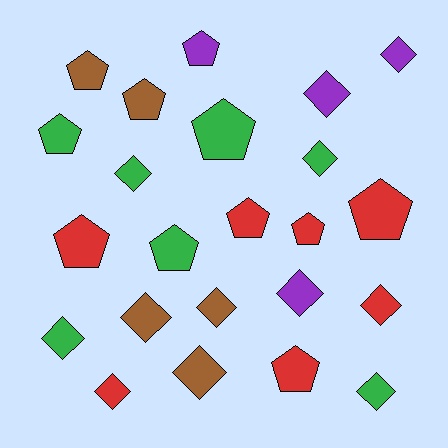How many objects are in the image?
There are 23 objects.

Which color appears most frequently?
Green, with 7 objects.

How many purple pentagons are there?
There is 1 purple pentagon.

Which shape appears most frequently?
Diamond, with 12 objects.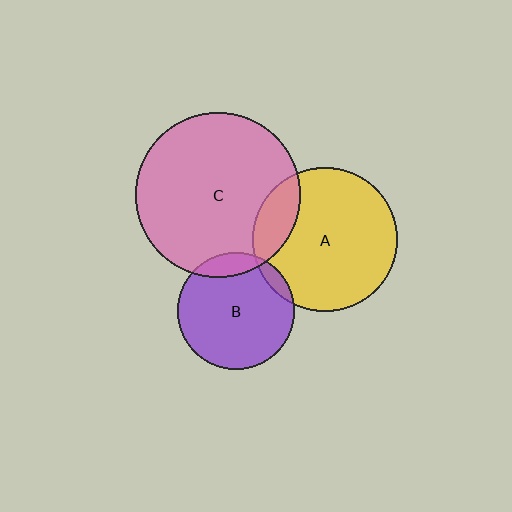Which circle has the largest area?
Circle C (pink).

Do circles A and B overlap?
Yes.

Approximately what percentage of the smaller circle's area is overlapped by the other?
Approximately 5%.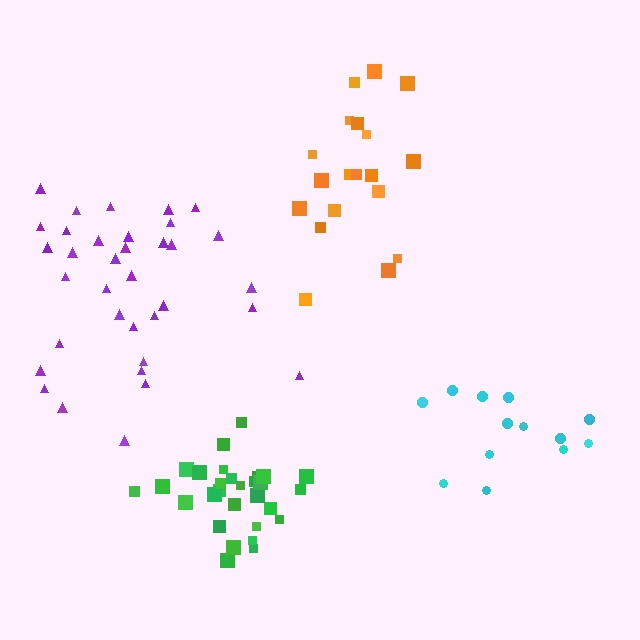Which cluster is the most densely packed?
Green.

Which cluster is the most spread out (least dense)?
Cyan.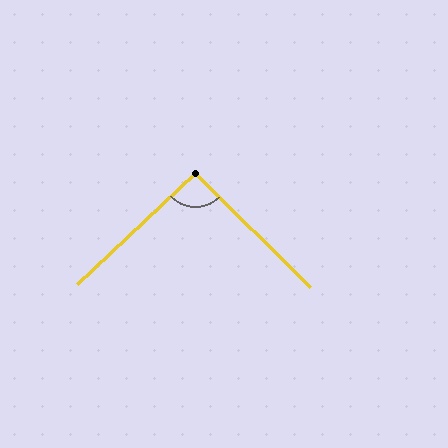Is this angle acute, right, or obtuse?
It is approximately a right angle.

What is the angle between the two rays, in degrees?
Approximately 92 degrees.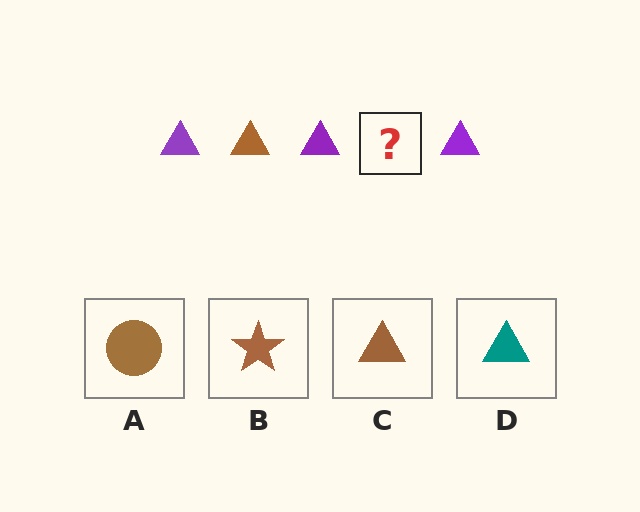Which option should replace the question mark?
Option C.